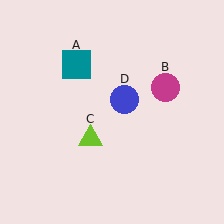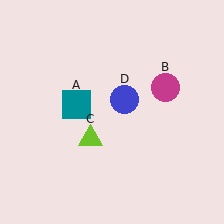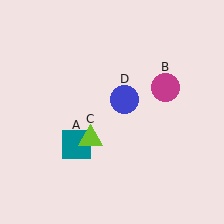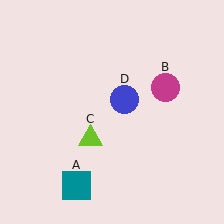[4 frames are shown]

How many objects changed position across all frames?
1 object changed position: teal square (object A).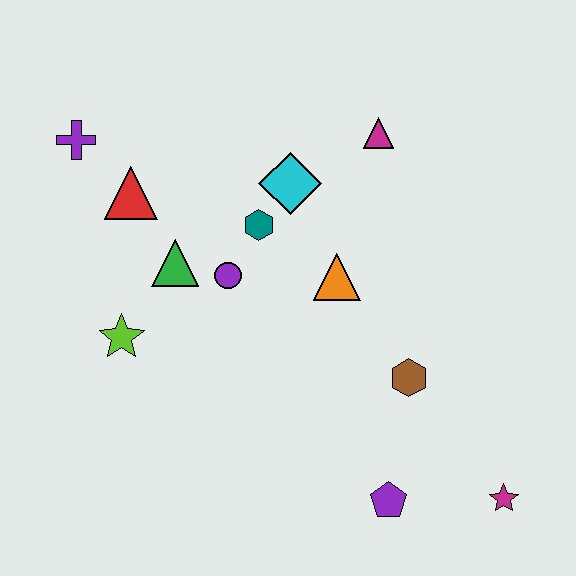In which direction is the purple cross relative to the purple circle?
The purple cross is to the left of the purple circle.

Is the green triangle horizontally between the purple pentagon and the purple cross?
Yes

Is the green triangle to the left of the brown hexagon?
Yes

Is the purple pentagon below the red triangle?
Yes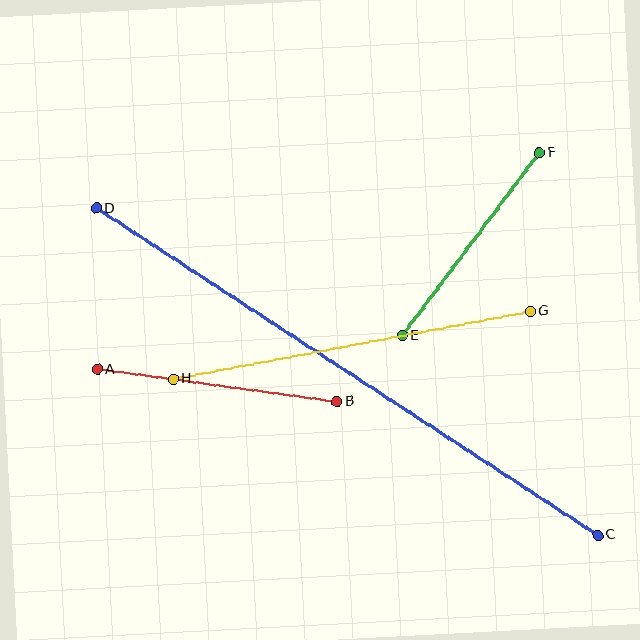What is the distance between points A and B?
The distance is approximately 242 pixels.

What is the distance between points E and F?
The distance is approximately 228 pixels.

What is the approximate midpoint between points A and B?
The midpoint is at approximately (217, 386) pixels.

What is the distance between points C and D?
The distance is approximately 599 pixels.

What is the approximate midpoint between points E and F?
The midpoint is at approximately (471, 244) pixels.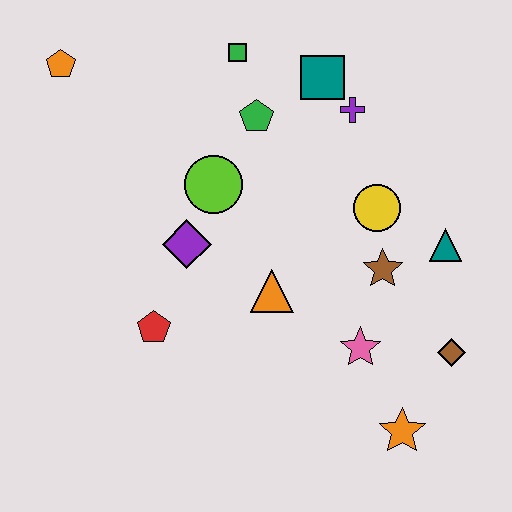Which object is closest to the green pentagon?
The green square is closest to the green pentagon.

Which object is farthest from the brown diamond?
The orange pentagon is farthest from the brown diamond.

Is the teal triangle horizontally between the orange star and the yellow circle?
No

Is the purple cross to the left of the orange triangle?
No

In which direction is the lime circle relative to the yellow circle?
The lime circle is to the left of the yellow circle.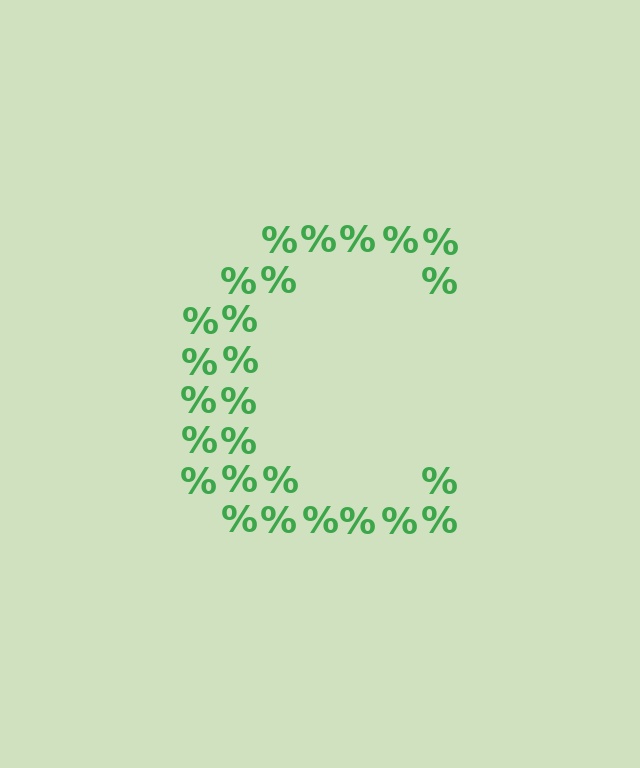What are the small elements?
The small elements are percent signs.